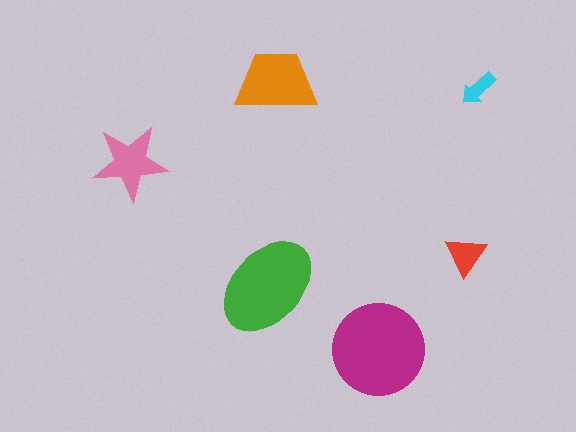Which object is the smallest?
The cyan arrow.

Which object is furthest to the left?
The pink star is leftmost.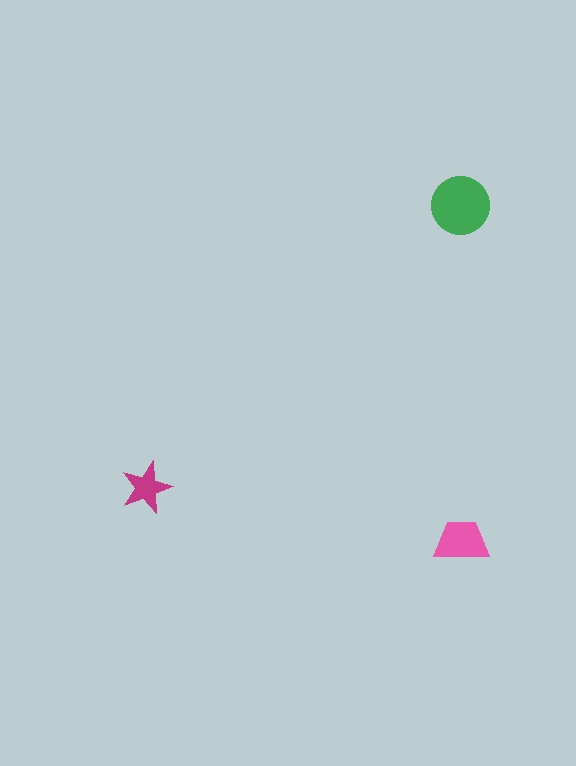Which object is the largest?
The green circle.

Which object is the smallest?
The magenta star.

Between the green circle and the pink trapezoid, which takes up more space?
The green circle.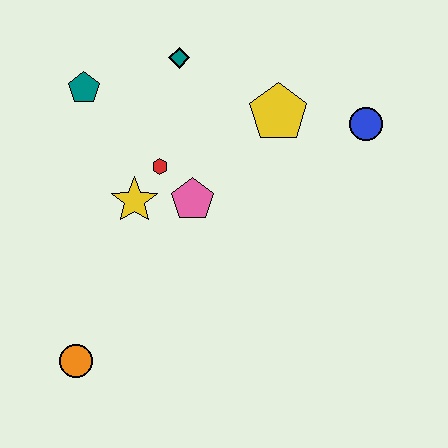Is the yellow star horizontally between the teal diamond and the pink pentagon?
No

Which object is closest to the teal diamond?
The teal pentagon is closest to the teal diamond.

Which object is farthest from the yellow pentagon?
The orange circle is farthest from the yellow pentagon.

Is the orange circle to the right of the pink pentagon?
No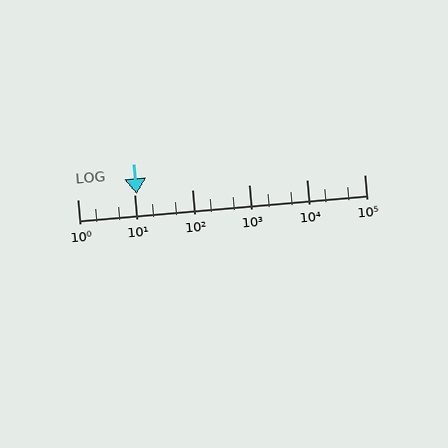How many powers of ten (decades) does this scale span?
The scale spans 5 decades, from 1 to 100000.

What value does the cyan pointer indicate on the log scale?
The pointer indicates approximately 11.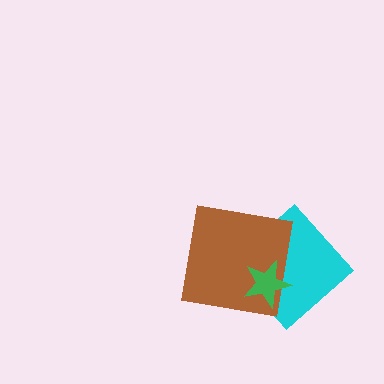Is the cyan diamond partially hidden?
Yes, it is partially covered by another shape.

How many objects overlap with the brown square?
2 objects overlap with the brown square.